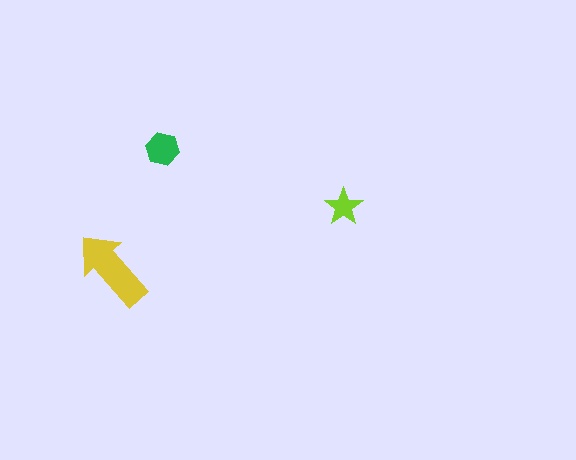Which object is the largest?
The yellow arrow.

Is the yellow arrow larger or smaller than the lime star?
Larger.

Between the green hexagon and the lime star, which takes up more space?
The green hexagon.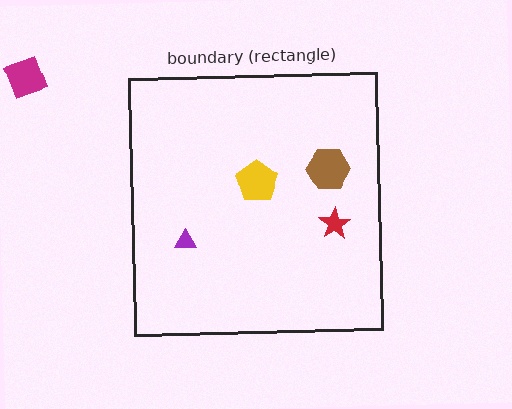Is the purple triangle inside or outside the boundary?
Inside.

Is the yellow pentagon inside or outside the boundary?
Inside.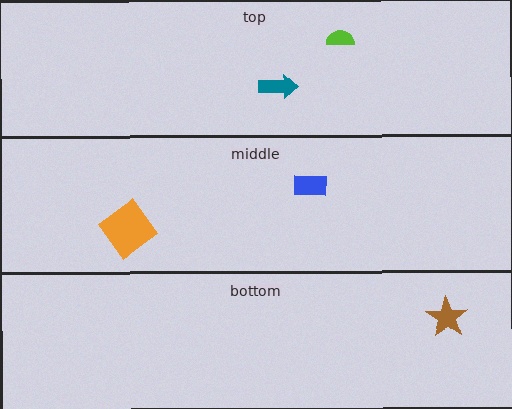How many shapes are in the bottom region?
1.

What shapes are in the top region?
The teal arrow, the lime semicircle.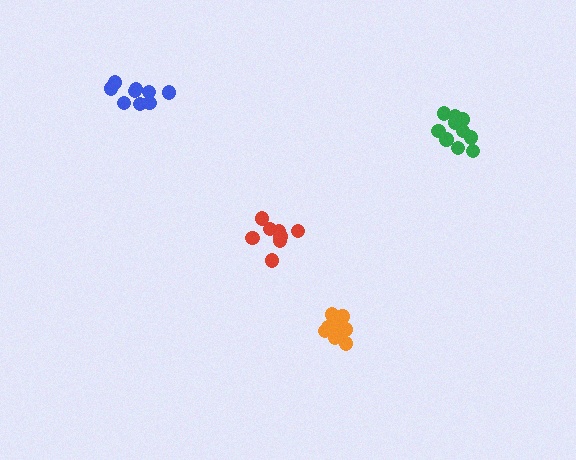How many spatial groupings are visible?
There are 4 spatial groupings.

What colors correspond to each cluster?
The clusters are colored: red, blue, orange, green.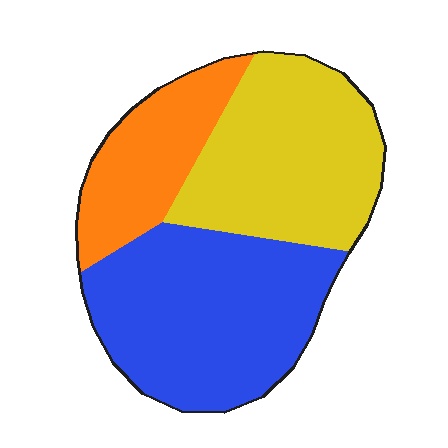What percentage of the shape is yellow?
Yellow takes up about three eighths (3/8) of the shape.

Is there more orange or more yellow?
Yellow.